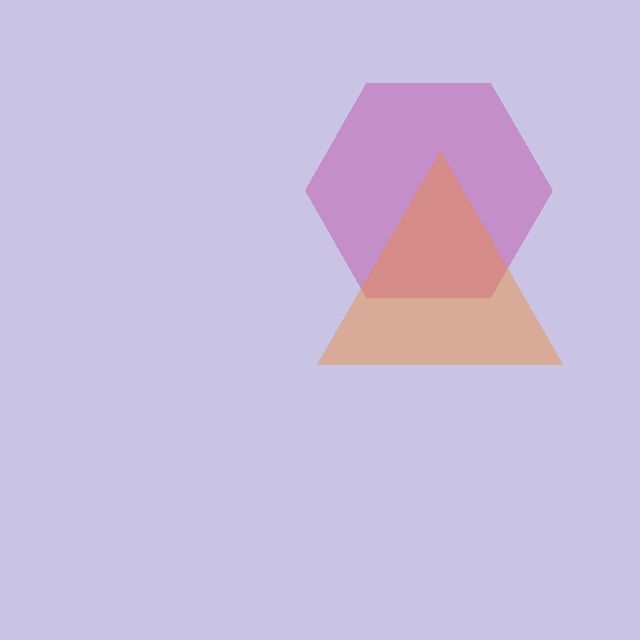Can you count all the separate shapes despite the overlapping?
Yes, there are 2 separate shapes.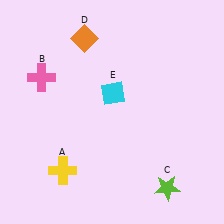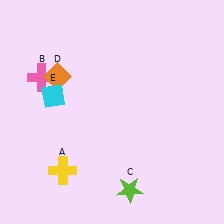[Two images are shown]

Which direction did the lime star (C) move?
The lime star (C) moved left.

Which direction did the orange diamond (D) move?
The orange diamond (D) moved down.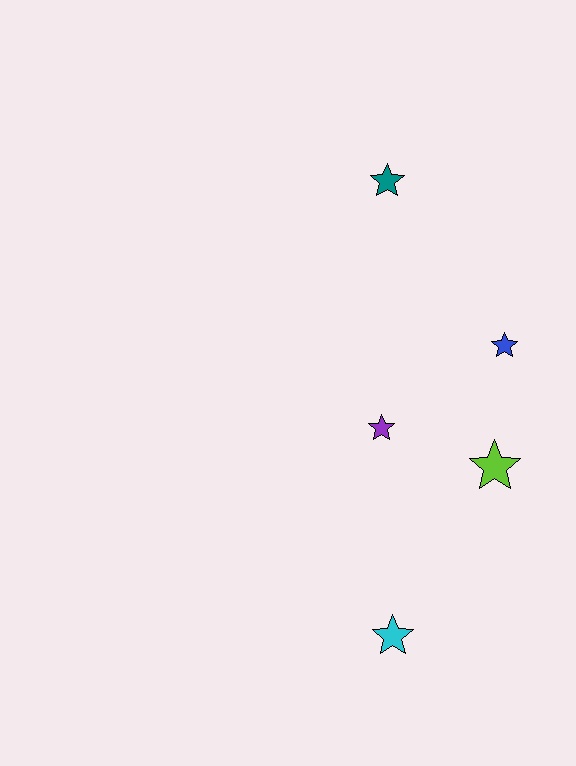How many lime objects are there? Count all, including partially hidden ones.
There is 1 lime object.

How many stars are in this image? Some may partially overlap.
There are 5 stars.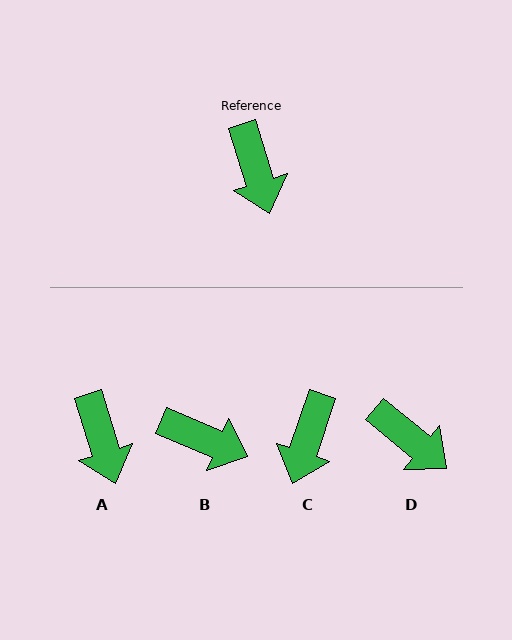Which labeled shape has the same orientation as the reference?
A.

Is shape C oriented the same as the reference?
No, it is off by about 36 degrees.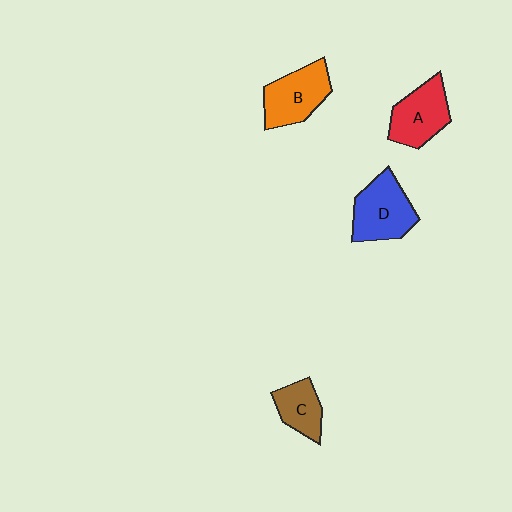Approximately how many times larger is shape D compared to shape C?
Approximately 1.6 times.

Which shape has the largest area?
Shape D (blue).